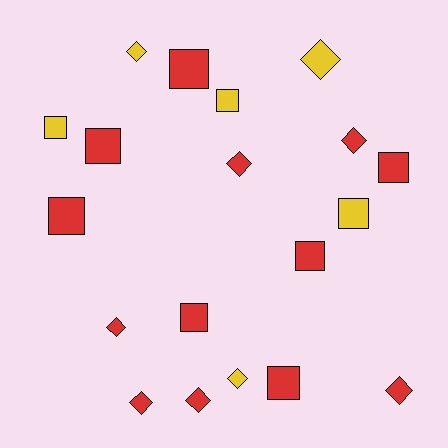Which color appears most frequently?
Red, with 13 objects.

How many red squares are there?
There are 7 red squares.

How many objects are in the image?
There are 19 objects.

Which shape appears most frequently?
Square, with 10 objects.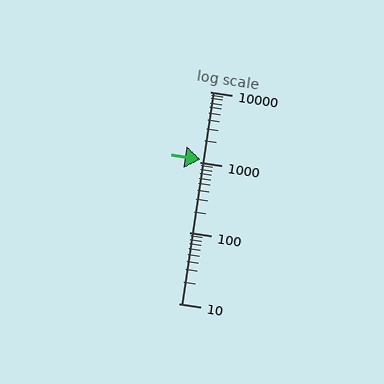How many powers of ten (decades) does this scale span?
The scale spans 3 decades, from 10 to 10000.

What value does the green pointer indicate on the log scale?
The pointer indicates approximately 1100.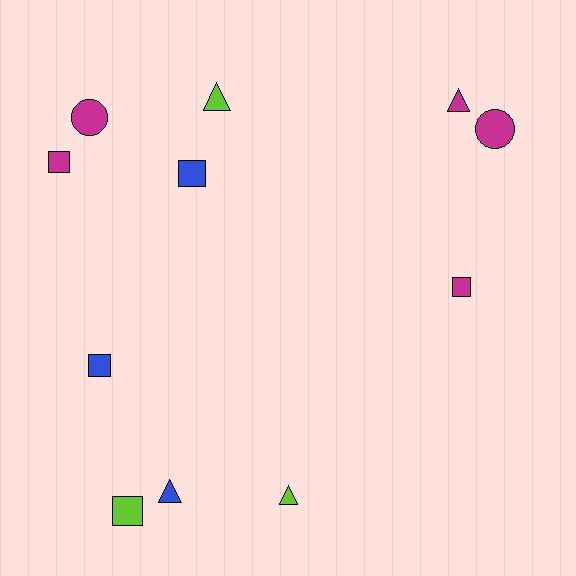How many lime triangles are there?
There are 2 lime triangles.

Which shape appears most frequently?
Square, with 5 objects.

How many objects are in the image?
There are 11 objects.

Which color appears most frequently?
Magenta, with 5 objects.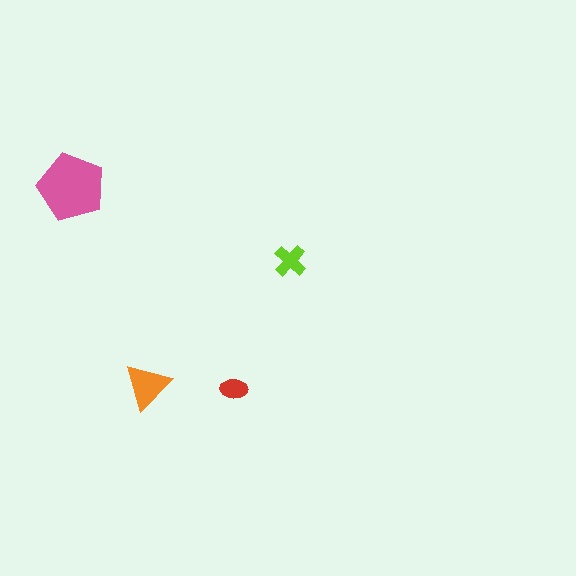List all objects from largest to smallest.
The pink pentagon, the orange triangle, the lime cross, the red ellipse.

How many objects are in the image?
There are 4 objects in the image.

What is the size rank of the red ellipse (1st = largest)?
4th.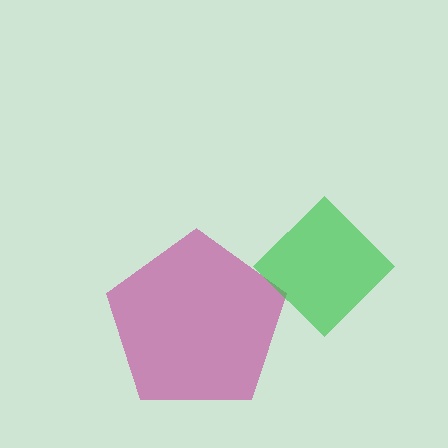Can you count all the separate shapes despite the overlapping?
Yes, there are 2 separate shapes.